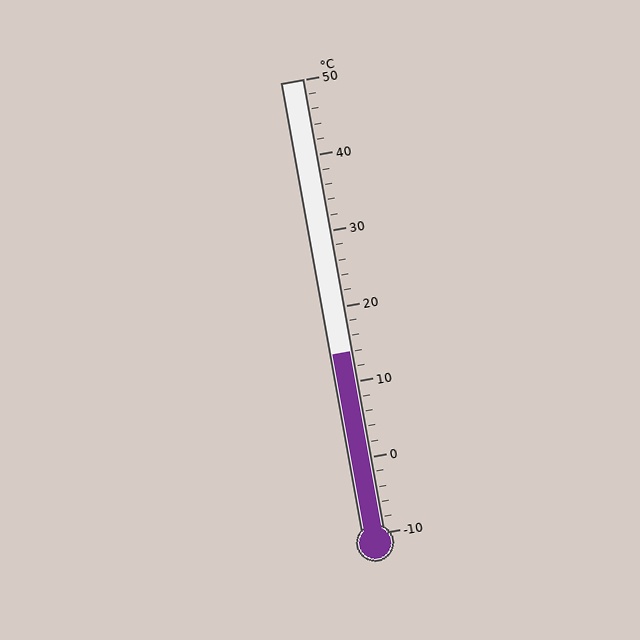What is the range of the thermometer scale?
The thermometer scale ranges from -10°C to 50°C.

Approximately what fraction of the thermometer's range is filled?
The thermometer is filled to approximately 40% of its range.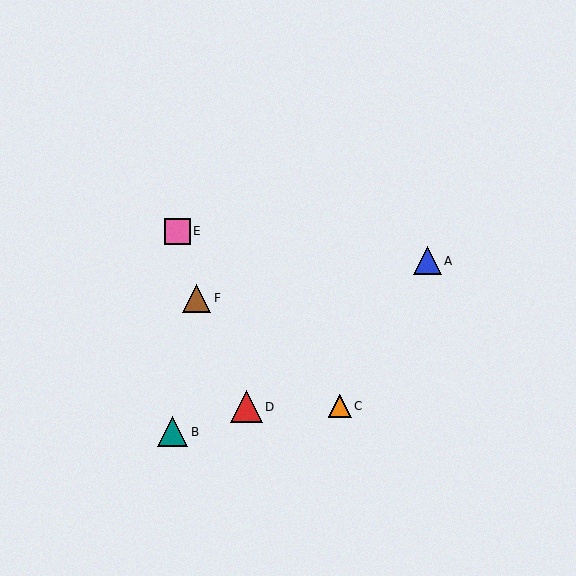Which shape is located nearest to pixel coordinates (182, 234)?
The pink square (labeled E) at (177, 231) is nearest to that location.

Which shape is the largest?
The red triangle (labeled D) is the largest.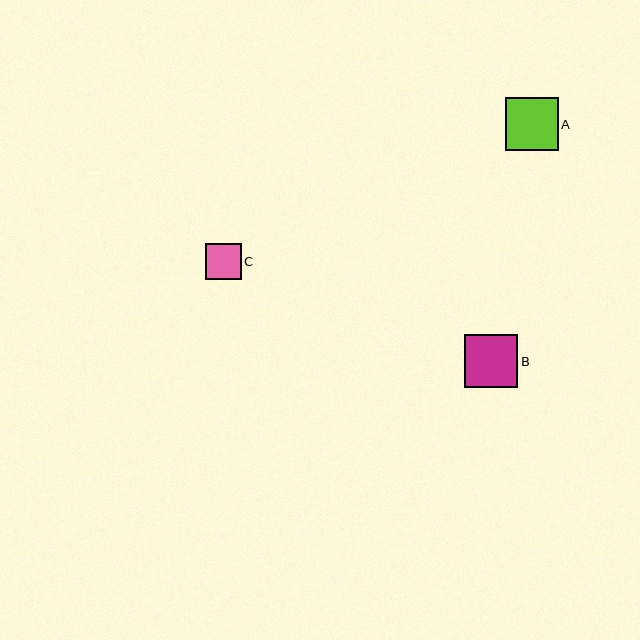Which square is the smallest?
Square C is the smallest with a size of approximately 36 pixels.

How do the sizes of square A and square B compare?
Square A and square B are approximately the same size.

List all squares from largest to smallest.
From largest to smallest: A, B, C.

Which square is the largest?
Square A is the largest with a size of approximately 53 pixels.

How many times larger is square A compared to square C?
Square A is approximately 1.5 times the size of square C.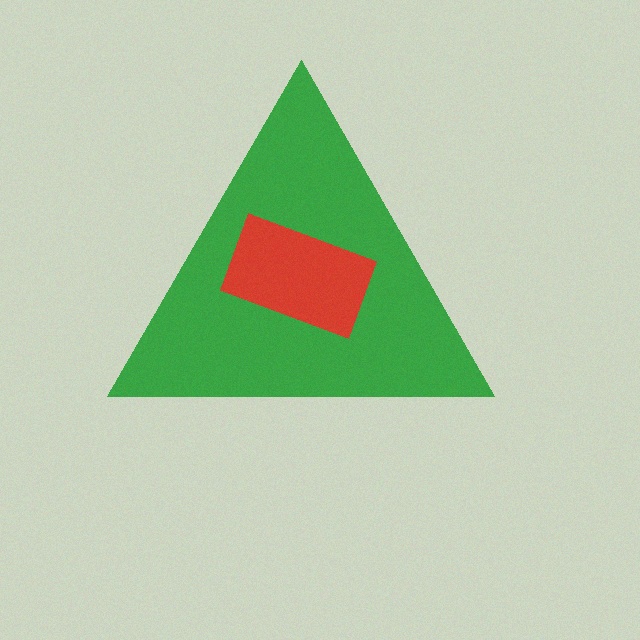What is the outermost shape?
The green triangle.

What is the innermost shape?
The red rectangle.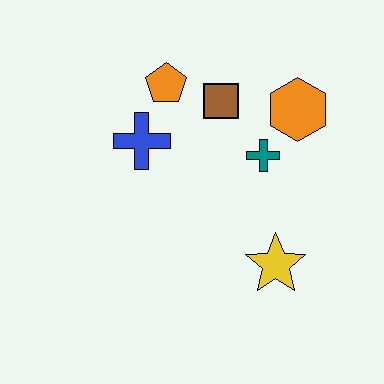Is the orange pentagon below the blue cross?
No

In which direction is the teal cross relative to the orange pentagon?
The teal cross is to the right of the orange pentagon.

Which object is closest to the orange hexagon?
The teal cross is closest to the orange hexagon.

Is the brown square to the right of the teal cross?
No